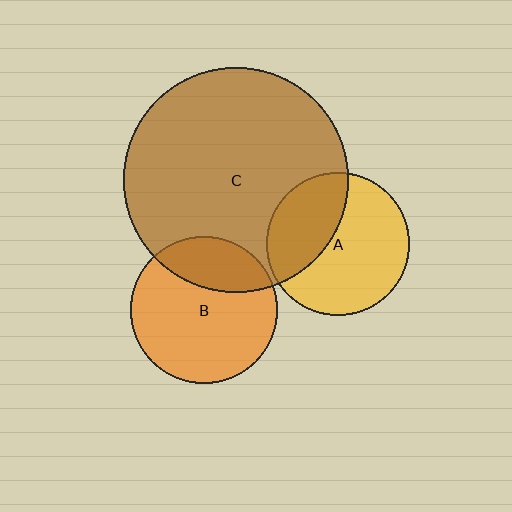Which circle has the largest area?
Circle C (brown).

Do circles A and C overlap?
Yes.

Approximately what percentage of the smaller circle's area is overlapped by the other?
Approximately 35%.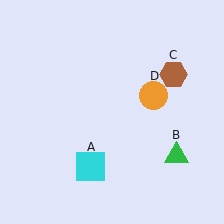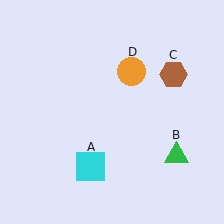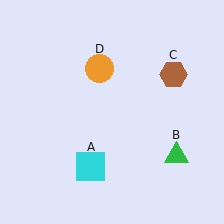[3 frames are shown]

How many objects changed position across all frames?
1 object changed position: orange circle (object D).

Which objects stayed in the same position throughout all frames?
Cyan square (object A) and green triangle (object B) and brown hexagon (object C) remained stationary.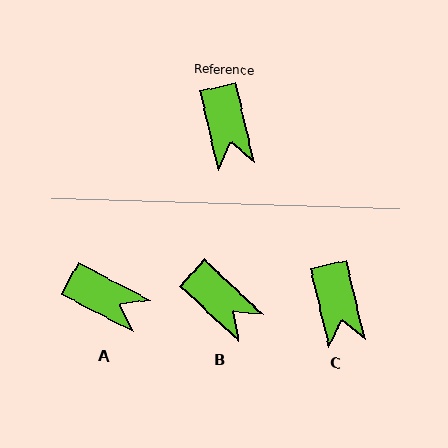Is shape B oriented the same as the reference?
No, it is off by about 34 degrees.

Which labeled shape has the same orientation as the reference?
C.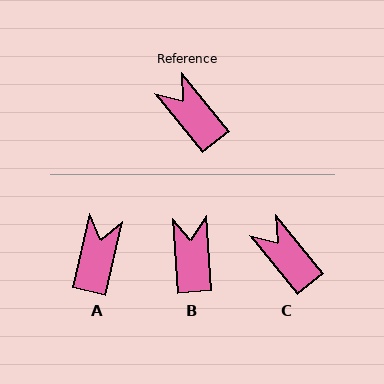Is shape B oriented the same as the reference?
No, it is off by about 35 degrees.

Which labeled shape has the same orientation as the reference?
C.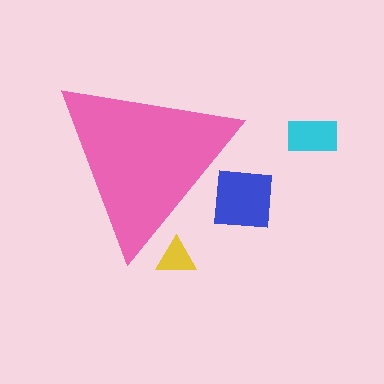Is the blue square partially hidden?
Yes, the blue square is partially hidden behind the pink triangle.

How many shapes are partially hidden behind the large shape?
2 shapes are partially hidden.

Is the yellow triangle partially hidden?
Yes, the yellow triangle is partially hidden behind the pink triangle.